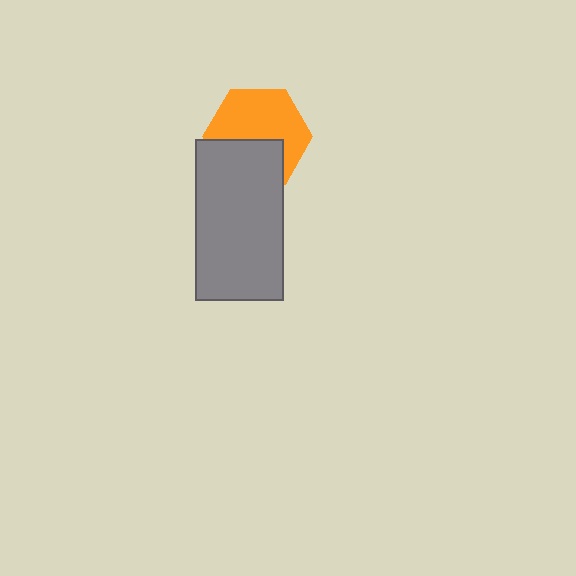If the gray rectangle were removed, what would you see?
You would see the complete orange hexagon.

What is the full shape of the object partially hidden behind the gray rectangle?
The partially hidden object is an orange hexagon.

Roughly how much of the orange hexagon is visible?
About half of it is visible (roughly 62%).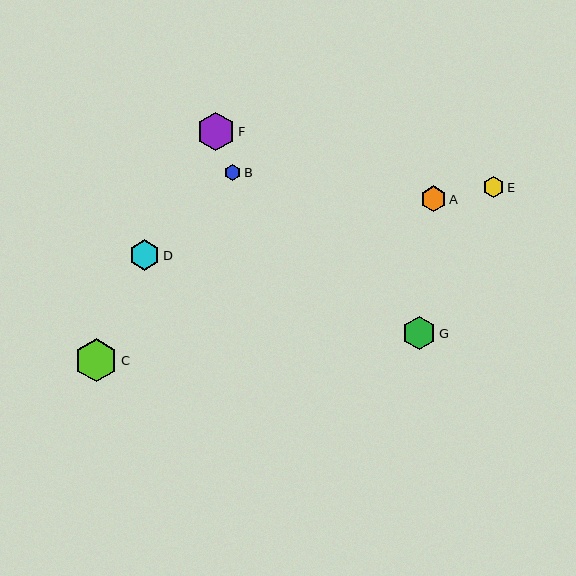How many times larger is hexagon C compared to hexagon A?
Hexagon C is approximately 1.7 times the size of hexagon A.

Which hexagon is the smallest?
Hexagon B is the smallest with a size of approximately 16 pixels.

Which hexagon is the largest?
Hexagon C is the largest with a size of approximately 44 pixels.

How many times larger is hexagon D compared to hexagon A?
Hexagon D is approximately 1.2 times the size of hexagon A.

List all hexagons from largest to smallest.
From largest to smallest: C, F, G, D, A, E, B.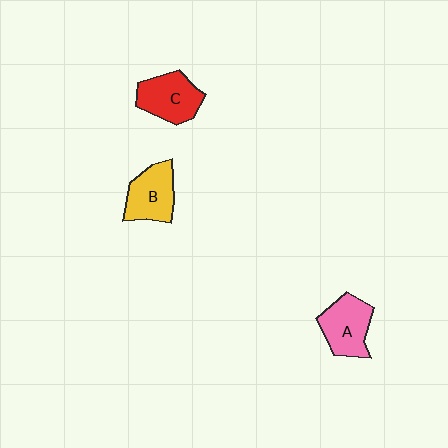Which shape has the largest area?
Shape A (pink).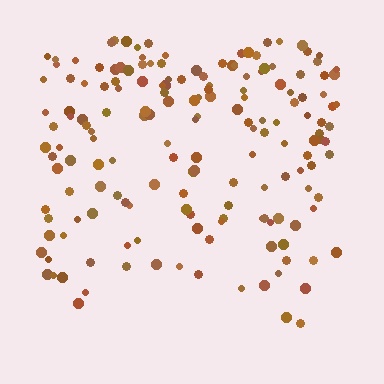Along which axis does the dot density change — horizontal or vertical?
Vertical.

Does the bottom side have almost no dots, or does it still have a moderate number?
Still a moderate number, just noticeably fewer than the top.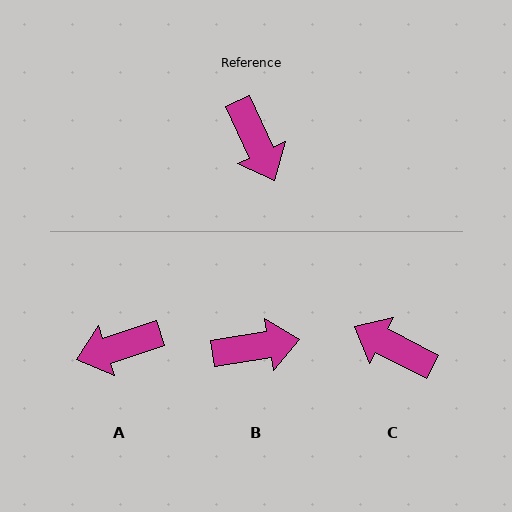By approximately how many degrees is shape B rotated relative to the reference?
Approximately 75 degrees counter-clockwise.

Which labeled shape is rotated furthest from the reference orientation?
C, about 142 degrees away.